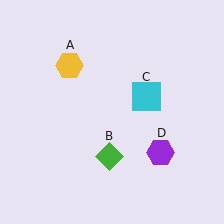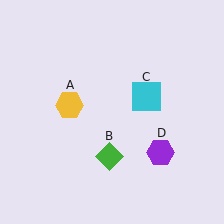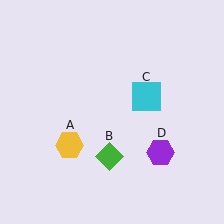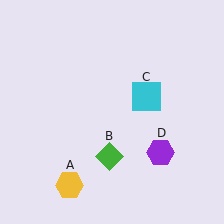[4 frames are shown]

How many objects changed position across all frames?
1 object changed position: yellow hexagon (object A).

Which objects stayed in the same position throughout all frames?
Green diamond (object B) and cyan square (object C) and purple hexagon (object D) remained stationary.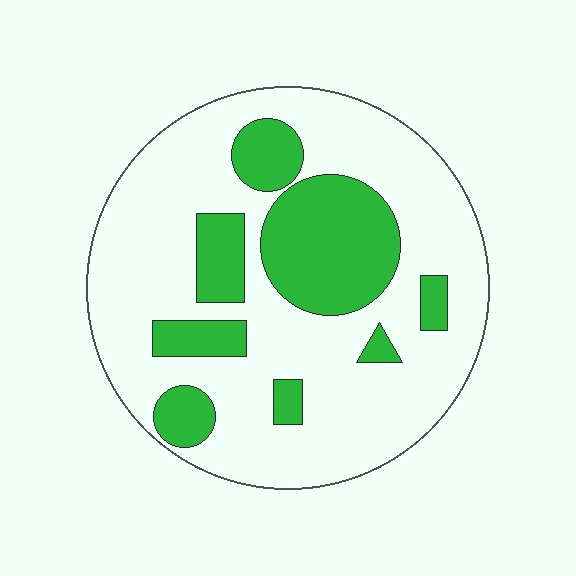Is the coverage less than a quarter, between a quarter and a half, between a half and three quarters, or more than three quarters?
Between a quarter and a half.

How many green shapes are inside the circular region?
8.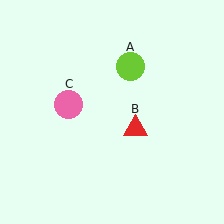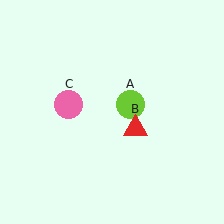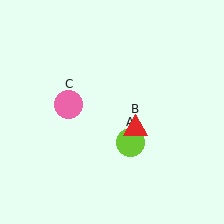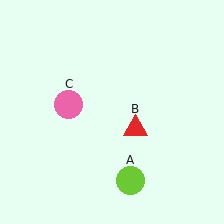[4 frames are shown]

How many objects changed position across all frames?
1 object changed position: lime circle (object A).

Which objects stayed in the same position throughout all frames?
Red triangle (object B) and pink circle (object C) remained stationary.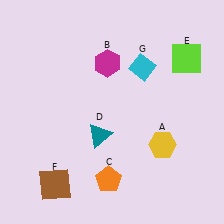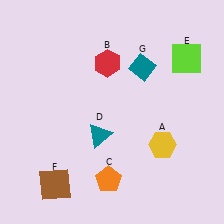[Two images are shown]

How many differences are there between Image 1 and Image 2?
There are 2 differences between the two images.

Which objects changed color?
B changed from magenta to red. G changed from cyan to teal.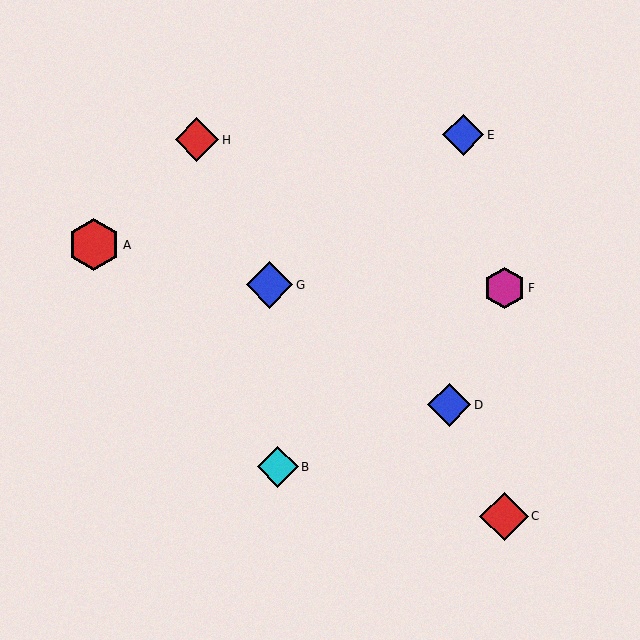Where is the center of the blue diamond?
The center of the blue diamond is at (270, 285).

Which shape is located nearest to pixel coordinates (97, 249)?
The red hexagon (labeled A) at (94, 245) is nearest to that location.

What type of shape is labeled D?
Shape D is a blue diamond.